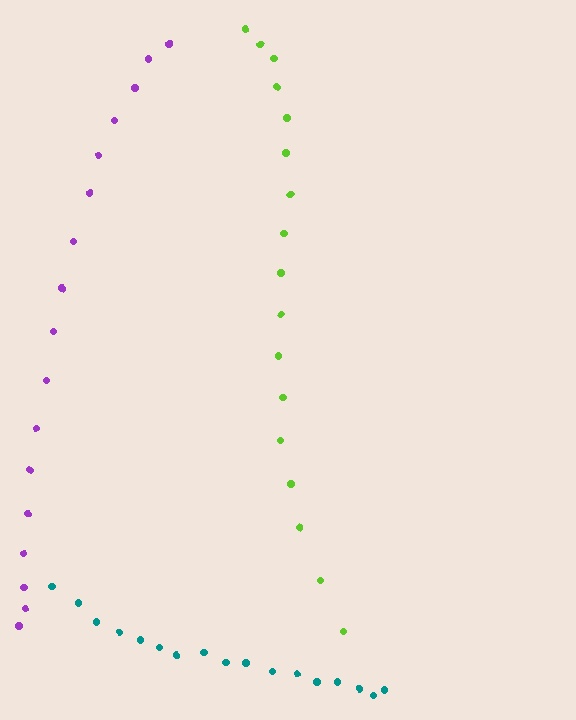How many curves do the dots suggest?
There are 3 distinct paths.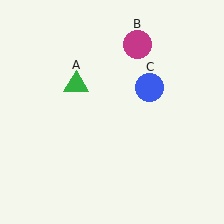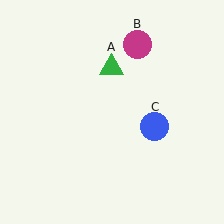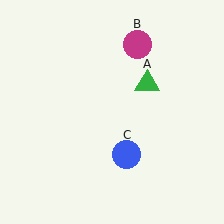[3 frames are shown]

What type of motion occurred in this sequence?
The green triangle (object A), blue circle (object C) rotated clockwise around the center of the scene.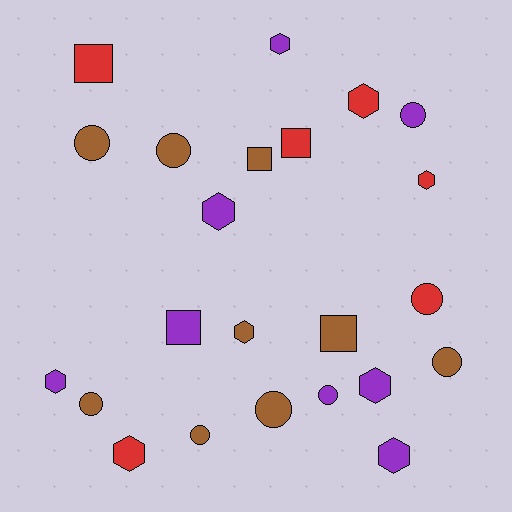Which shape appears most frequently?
Circle, with 9 objects.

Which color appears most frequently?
Brown, with 9 objects.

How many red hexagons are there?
There are 3 red hexagons.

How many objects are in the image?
There are 23 objects.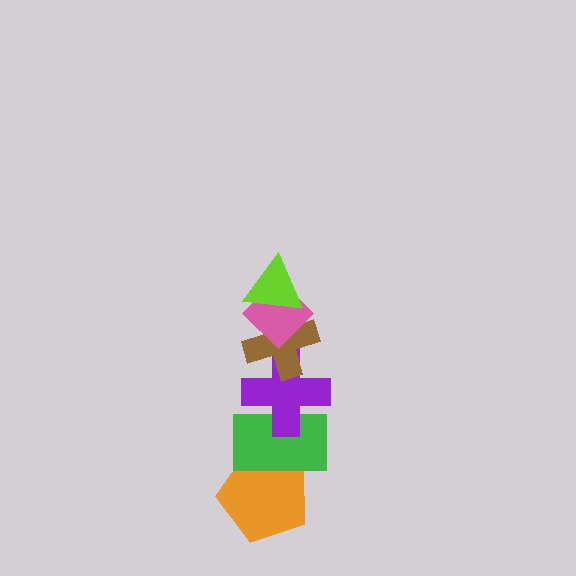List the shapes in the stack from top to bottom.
From top to bottom: the lime triangle, the pink diamond, the brown cross, the purple cross, the green rectangle, the orange pentagon.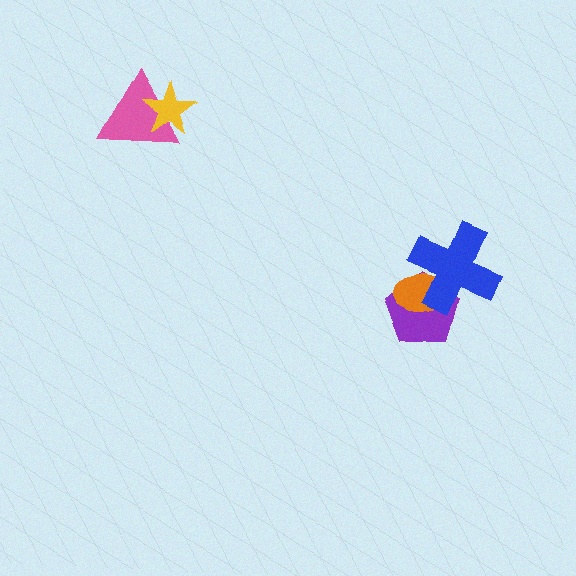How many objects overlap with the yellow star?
1 object overlaps with the yellow star.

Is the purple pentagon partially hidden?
Yes, it is partially covered by another shape.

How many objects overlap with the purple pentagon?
2 objects overlap with the purple pentagon.